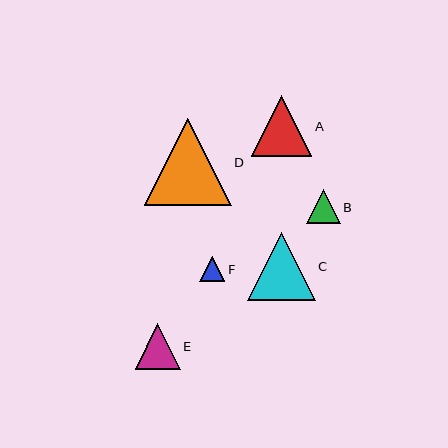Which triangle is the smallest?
Triangle F is the smallest with a size of approximately 26 pixels.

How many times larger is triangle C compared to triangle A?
Triangle C is approximately 1.1 times the size of triangle A.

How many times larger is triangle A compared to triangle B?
Triangle A is approximately 1.8 times the size of triangle B.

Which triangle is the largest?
Triangle D is the largest with a size of approximately 87 pixels.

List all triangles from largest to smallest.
From largest to smallest: D, C, A, E, B, F.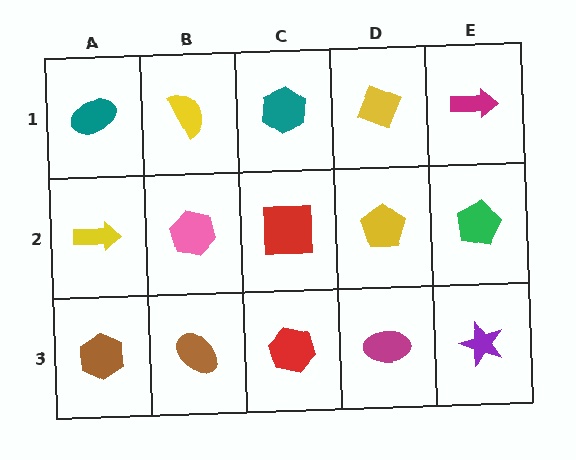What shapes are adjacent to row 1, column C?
A red square (row 2, column C), a yellow semicircle (row 1, column B), a yellow diamond (row 1, column D).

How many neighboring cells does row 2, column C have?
4.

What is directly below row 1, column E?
A green pentagon.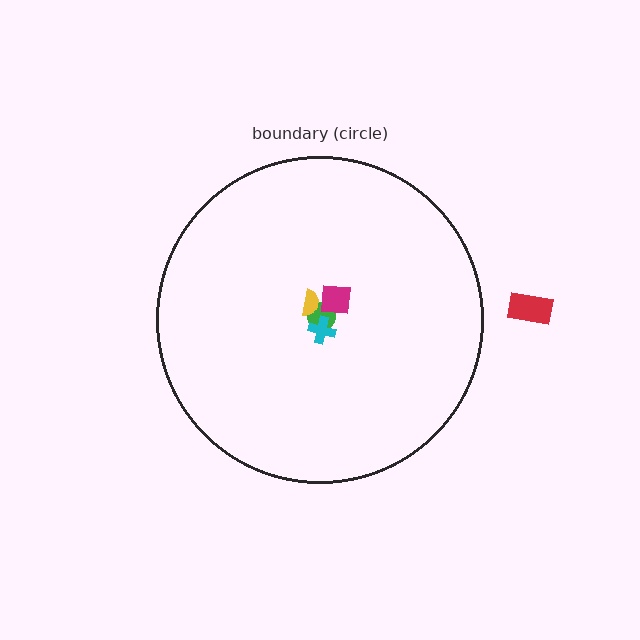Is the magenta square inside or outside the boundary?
Inside.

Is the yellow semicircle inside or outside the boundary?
Inside.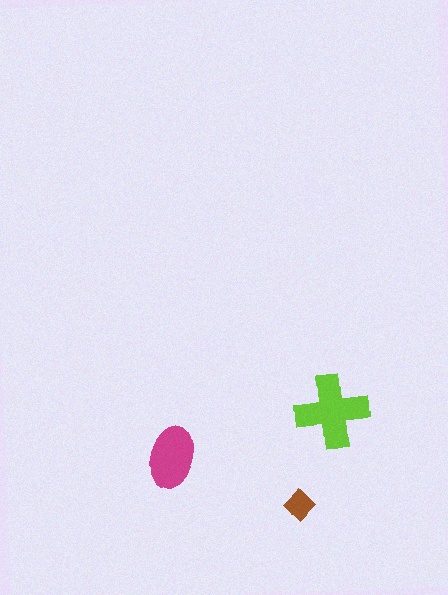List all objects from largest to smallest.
The lime cross, the magenta ellipse, the brown diamond.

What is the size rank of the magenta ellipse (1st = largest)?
2nd.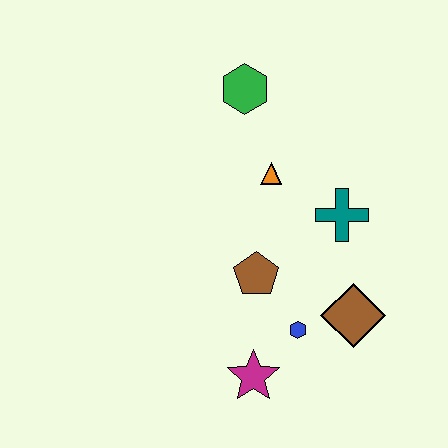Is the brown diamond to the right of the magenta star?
Yes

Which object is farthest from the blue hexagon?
The green hexagon is farthest from the blue hexagon.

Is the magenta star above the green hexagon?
No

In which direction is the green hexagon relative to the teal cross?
The green hexagon is above the teal cross.